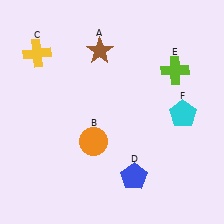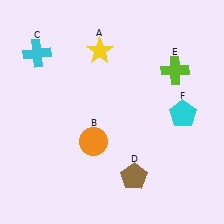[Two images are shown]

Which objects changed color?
A changed from brown to yellow. C changed from yellow to cyan. D changed from blue to brown.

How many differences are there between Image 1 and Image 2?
There are 3 differences between the two images.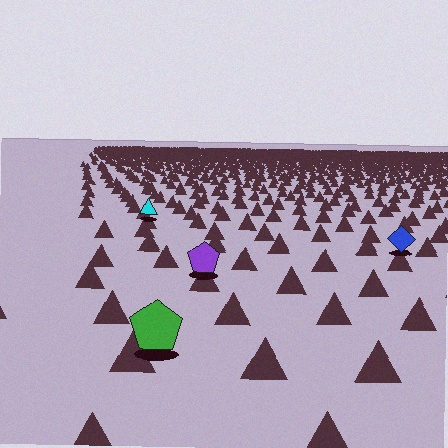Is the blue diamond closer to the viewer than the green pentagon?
No. The green pentagon is closer — you can tell from the texture gradient: the ground texture is coarser near it.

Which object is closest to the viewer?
The green pentagon is closest. The texture marks near it are larger and more spread out.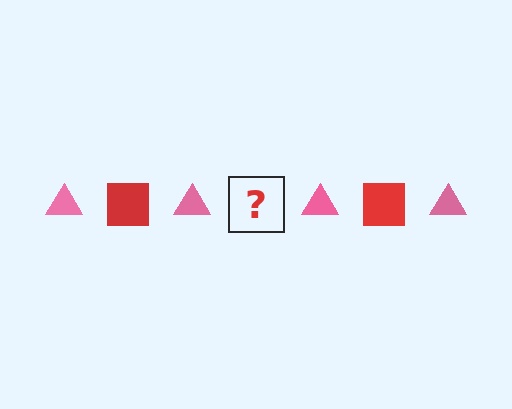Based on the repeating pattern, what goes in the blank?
The blank should be a red square.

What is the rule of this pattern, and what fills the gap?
The rule is that the pattern alternates between pink triangle and red square. The gap should be filled with a red square.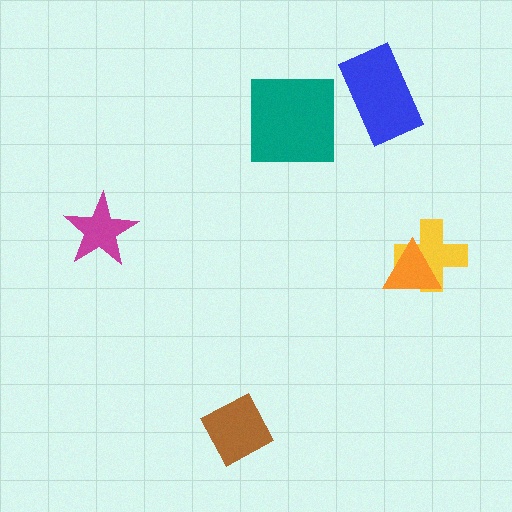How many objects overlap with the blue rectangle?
0 objects overlap with the blue rectangle.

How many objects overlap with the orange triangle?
1 object overlaps with the orange triangle.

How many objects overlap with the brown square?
0 objects overlap with the brown square.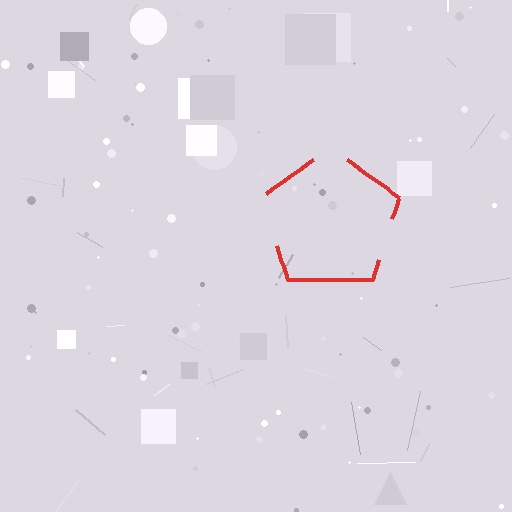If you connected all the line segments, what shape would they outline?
They would outline a pentagon.